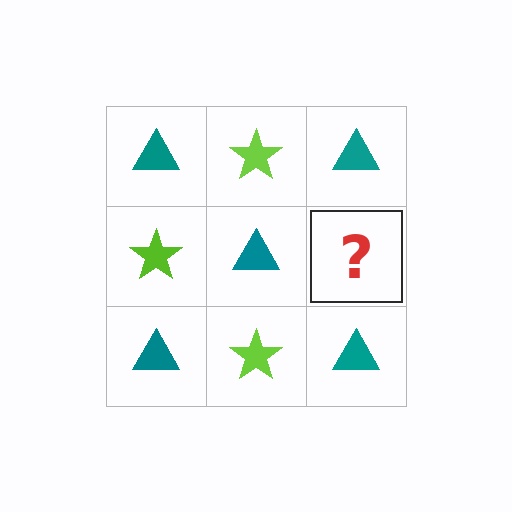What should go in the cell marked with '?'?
The missing cell should contain a lime star.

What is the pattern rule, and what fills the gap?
The rule is that it alternates teal triangle and lime star in a checkerboard pattern. The gap should be filled with a lime star.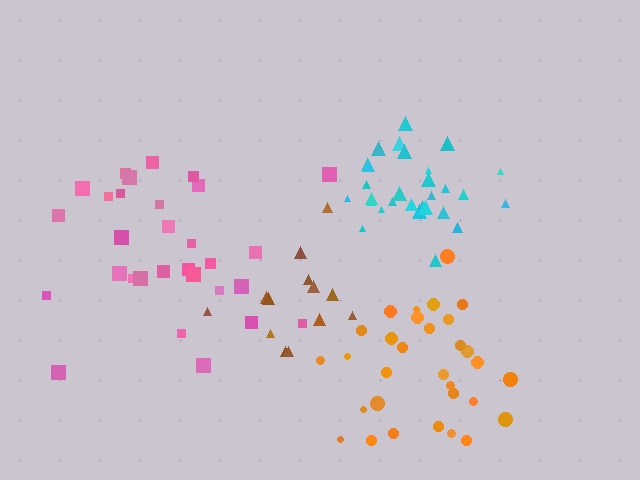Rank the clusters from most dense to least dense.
cyan, orange, pink, brown.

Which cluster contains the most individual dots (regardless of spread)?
Orange (31).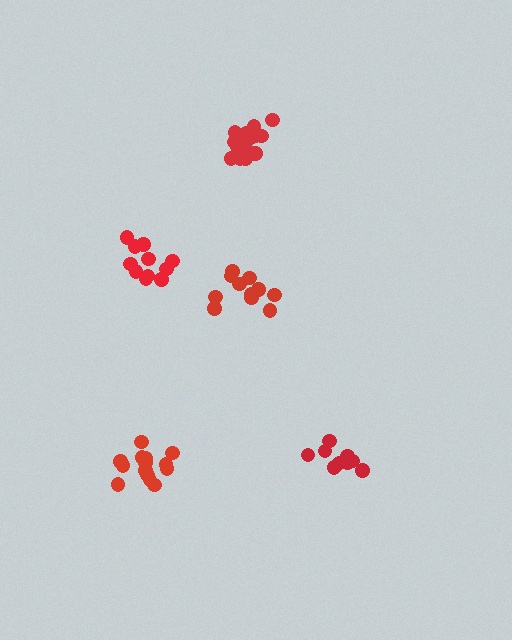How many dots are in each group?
Group 1: 15 dots, Group 2: 12 dots, Group 3: 15 dots, Group 4: 11 dots, Group 5: 10 dots (63 total).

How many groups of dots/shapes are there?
There are 5 groups.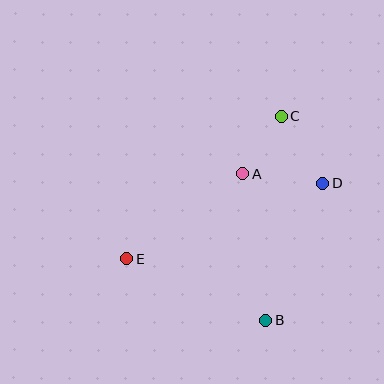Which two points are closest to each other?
Points A and C are closest to each other.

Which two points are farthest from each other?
Points C and E are farthest from each other.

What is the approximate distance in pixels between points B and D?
The distance between B and D is approximately 148 pixels.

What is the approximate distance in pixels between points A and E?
The distance between A and E is approximately 144 pixels.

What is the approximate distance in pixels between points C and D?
The distance between C and D is approximately 79 pixels.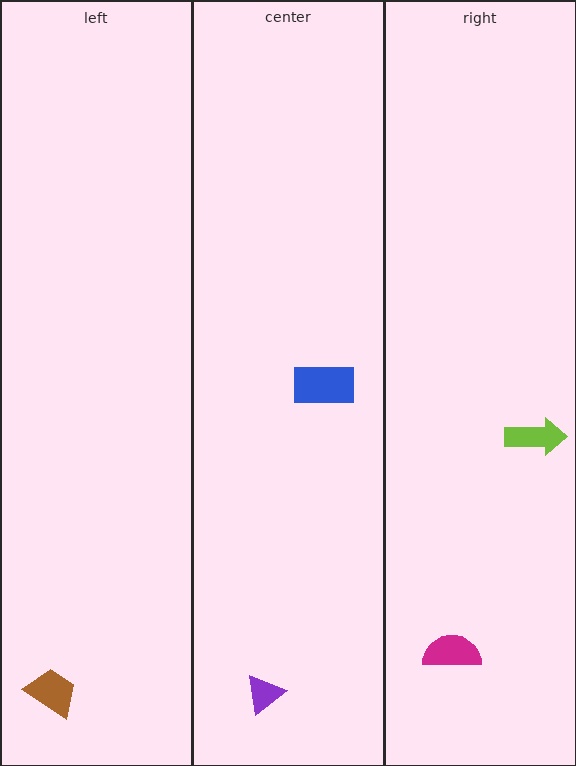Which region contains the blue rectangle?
The center region.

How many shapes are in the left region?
1.